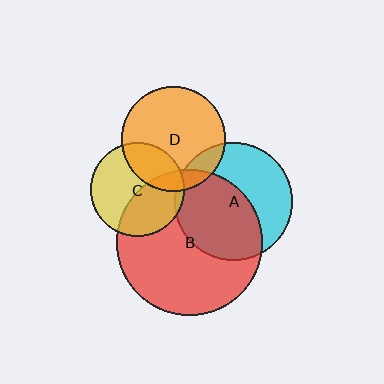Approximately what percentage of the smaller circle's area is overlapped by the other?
Approximately 55%.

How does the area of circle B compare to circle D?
Approximately 2.0 times.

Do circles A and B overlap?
Yes.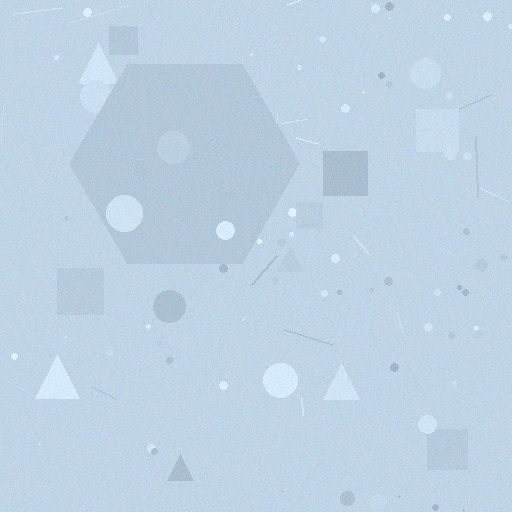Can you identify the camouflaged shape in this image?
The camouflaged shape is a hexagon.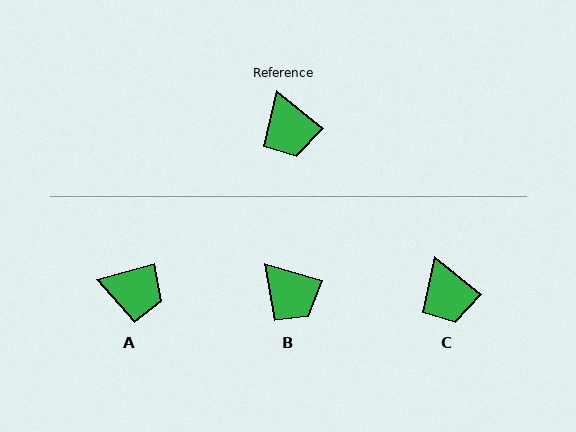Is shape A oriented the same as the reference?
No, it is off by about 55 degrees.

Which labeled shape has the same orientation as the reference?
C.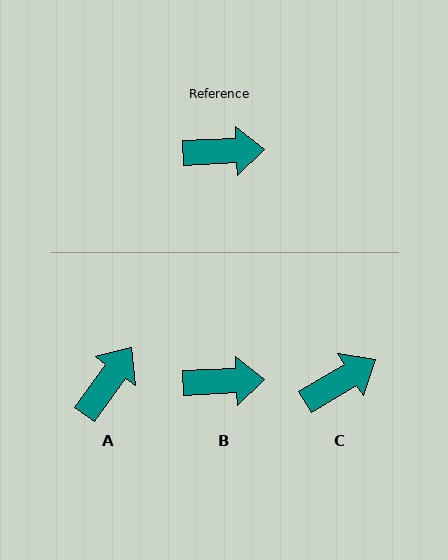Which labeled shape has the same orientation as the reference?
B.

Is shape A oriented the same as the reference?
No, it is off by about 52 degrees.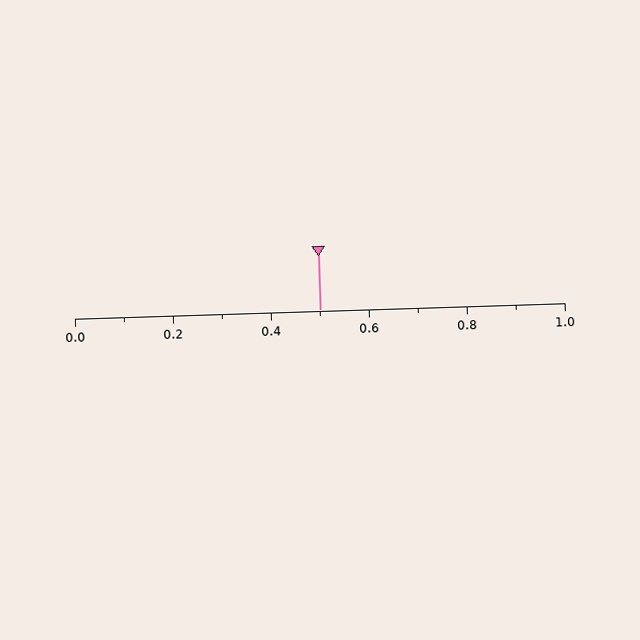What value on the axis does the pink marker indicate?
The marker indicates approximately 0.5.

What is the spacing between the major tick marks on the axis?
The major ticks are spaced 0.2 apart.